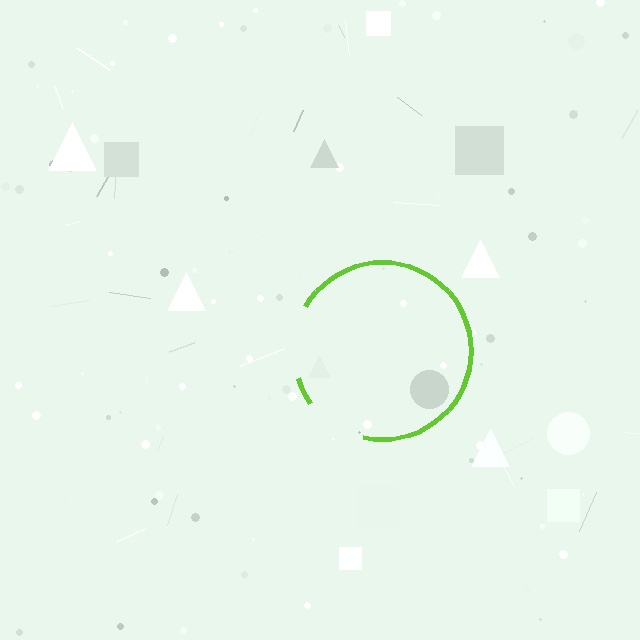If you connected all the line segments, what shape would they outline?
They would outline a circle.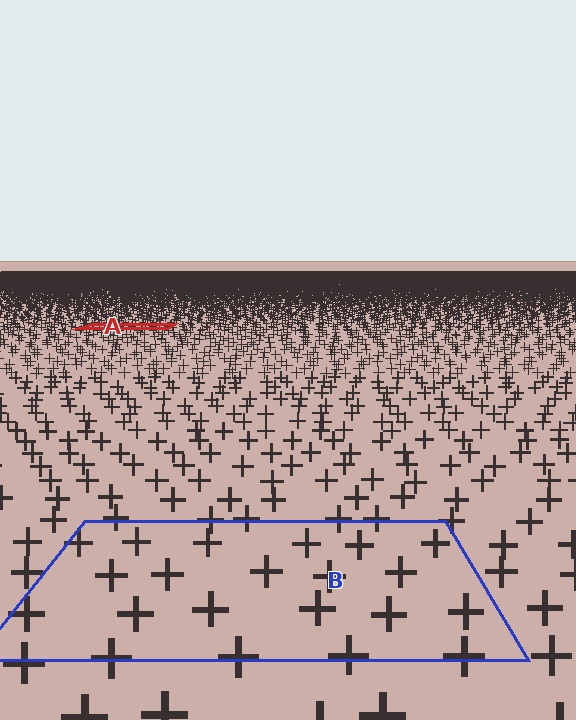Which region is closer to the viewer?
Region B is closer. The texture elements there are larger and more spread out.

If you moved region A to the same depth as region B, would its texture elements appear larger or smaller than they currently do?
They would appear larger. At a closer depth, the same texture elements are projected at a bigger on-screen size.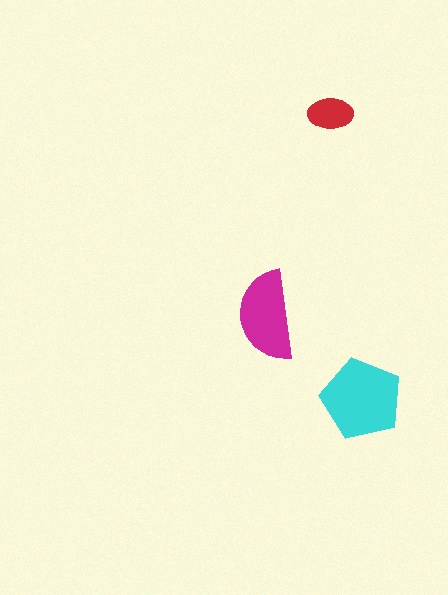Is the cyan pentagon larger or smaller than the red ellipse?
Larger.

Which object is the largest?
The cyan pentagon.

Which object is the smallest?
The red ellipse.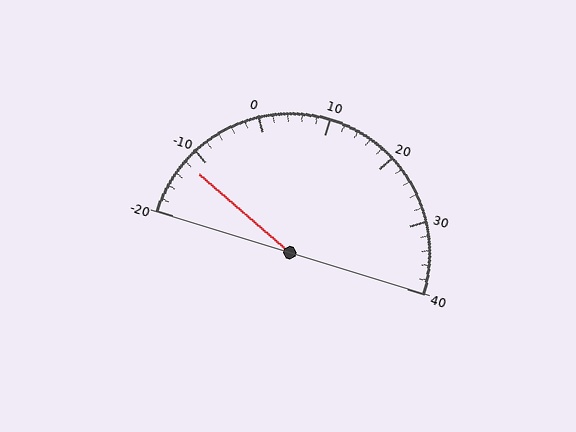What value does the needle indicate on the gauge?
The needle indicates approximately -12.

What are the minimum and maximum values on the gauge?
The gauge ranges from -20 to 40.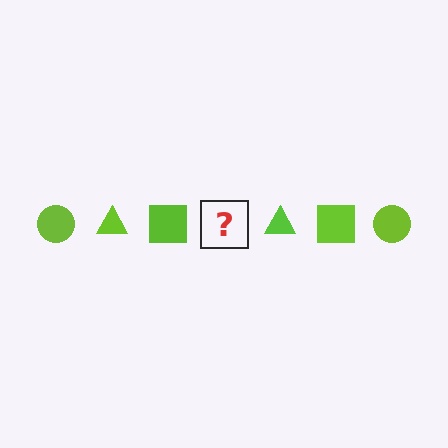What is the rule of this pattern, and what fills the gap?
The rule is that the pattern cycles through circle, triangle, square shapes in lime. The gap should be filled with a lime circle.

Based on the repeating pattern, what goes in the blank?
The blank should be a lime circle.